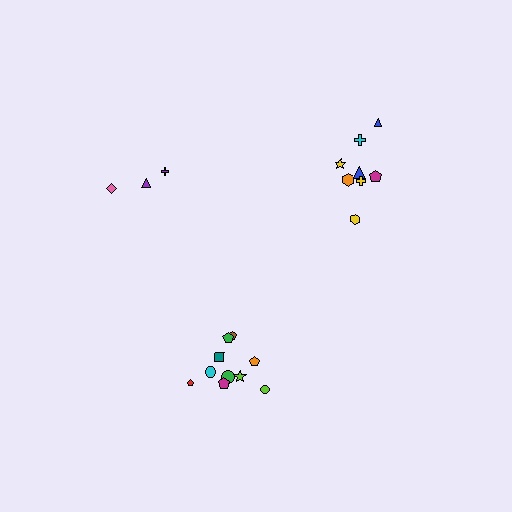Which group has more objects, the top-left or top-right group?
The top-right group.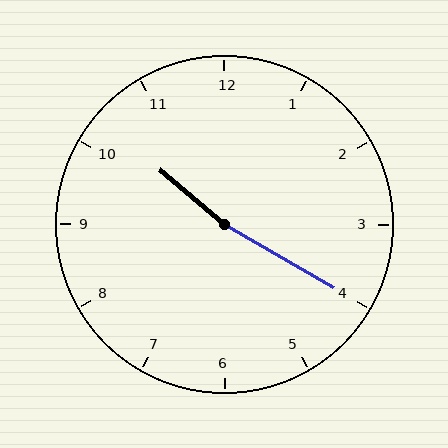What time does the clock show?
10:20.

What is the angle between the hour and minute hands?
Approximately 170 degrees.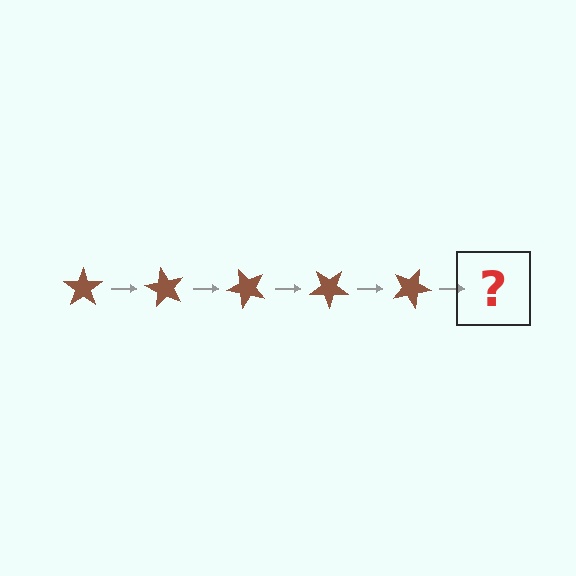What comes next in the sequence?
The next element should be a brown star rotated 300 degrees.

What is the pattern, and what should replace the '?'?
The pattern is that the star rotates 60 degrees each step. The '?' should be a brown star rotated 300 degrees.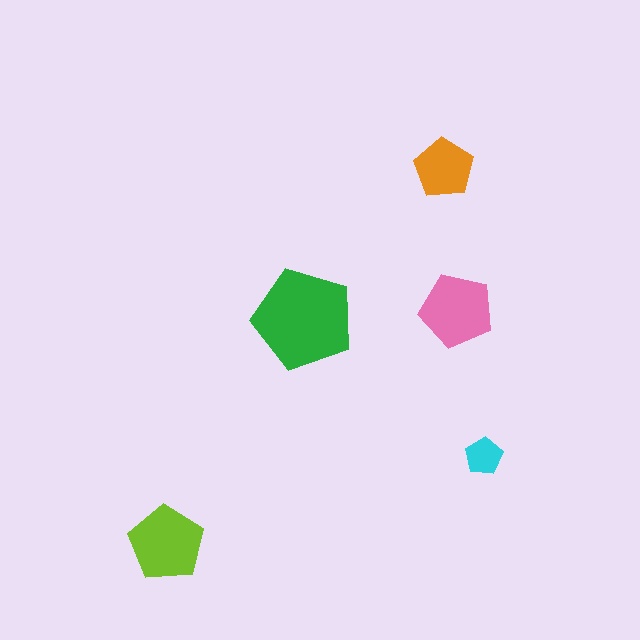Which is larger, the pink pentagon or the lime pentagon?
The lime one.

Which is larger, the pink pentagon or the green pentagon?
The green one.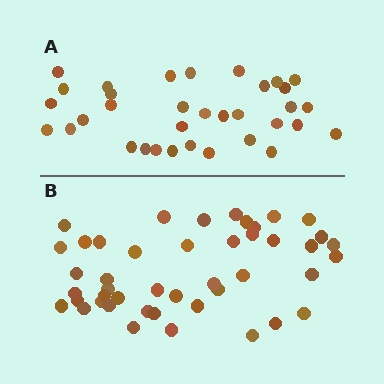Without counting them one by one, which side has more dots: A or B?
Region B (the bottom region) has more dots.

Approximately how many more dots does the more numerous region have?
Region B has roughly 12 or so more dots than region A.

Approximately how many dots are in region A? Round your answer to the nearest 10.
About 30 dots. (The exact count is 34, which rounds to 30.)